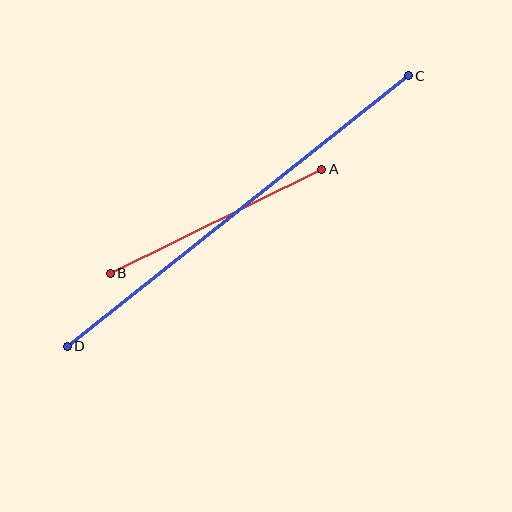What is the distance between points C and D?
The distance is approximately 435 pixels.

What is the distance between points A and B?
The distance is approximately 236 pixels.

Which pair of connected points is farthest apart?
Points C and D are farthest apart.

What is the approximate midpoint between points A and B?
The midpoint is at approximately (216, 221) pixels.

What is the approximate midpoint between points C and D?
The midpoint is at approximately (238, 211) pixels.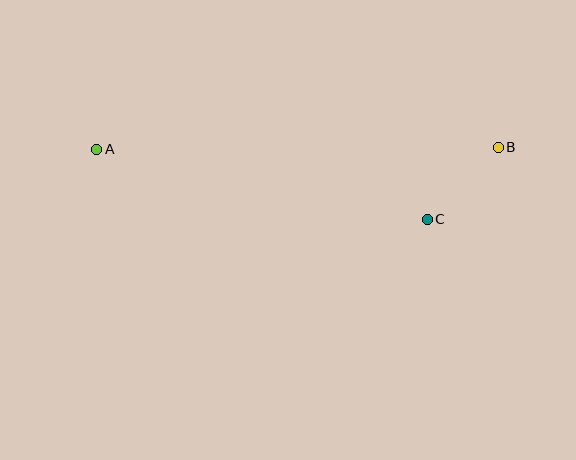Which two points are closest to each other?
Points B and C are closest to each other.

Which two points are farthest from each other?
Points A and B are farthest from each other.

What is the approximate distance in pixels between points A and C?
The distance between A and C is approximately 338 pixels.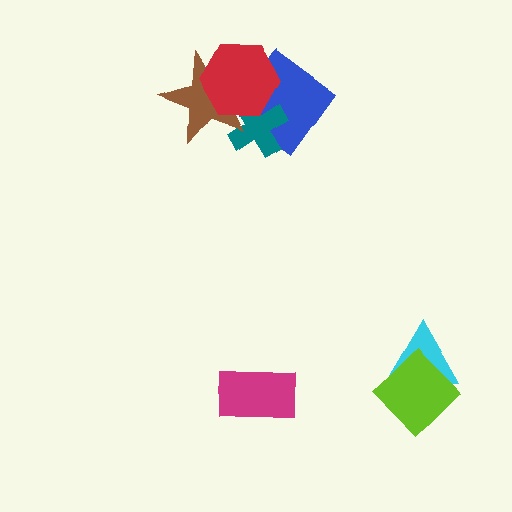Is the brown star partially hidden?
Yes, it is partially covered by another shape.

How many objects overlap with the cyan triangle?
1 object overlaps with the cyan triangle.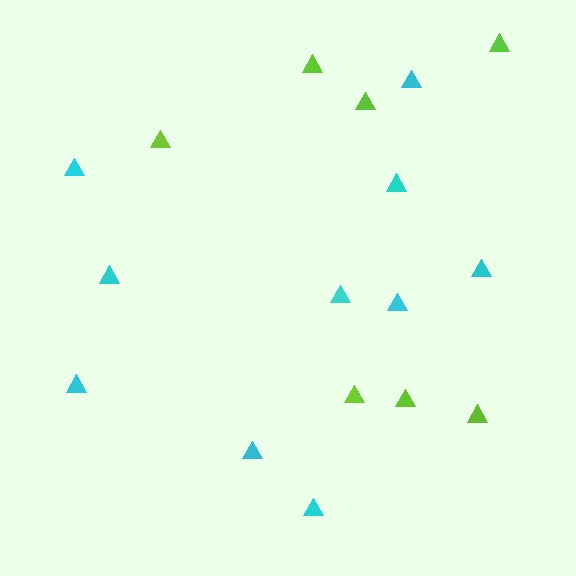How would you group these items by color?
There are 2 groups: one group of cyan triangles (10) and one group of lime triangles (7).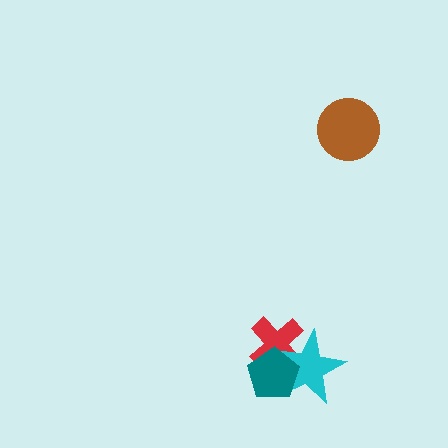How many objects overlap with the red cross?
2 objects overlap with the red cross.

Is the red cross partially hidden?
Yes, it is partially covered by another shape.